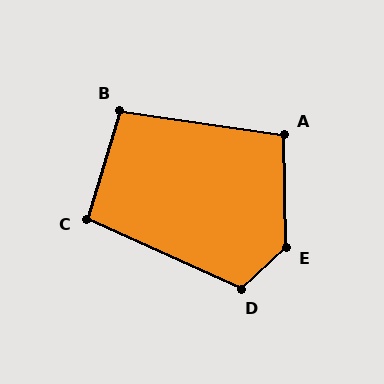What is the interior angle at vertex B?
Approximately 99 degrees (obtuse).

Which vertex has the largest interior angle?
E, at approximately 132 degrees.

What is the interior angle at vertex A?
Approximately 99 degrees (obtuse).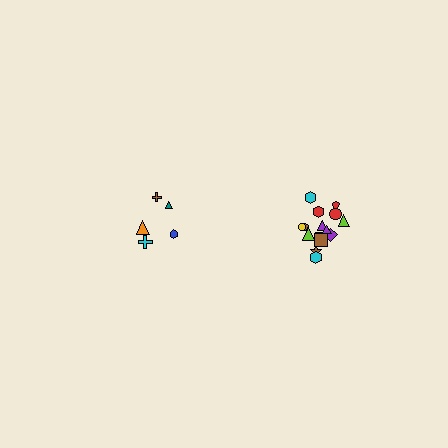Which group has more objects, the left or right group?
The right group.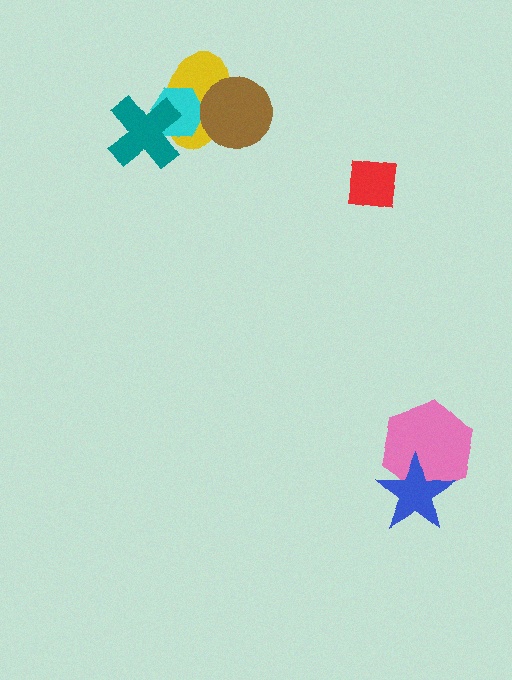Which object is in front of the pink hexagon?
The blue star is in front of the pink hexagon.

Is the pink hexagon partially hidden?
Yes, it is partially covered by another shape.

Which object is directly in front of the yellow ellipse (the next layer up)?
The cyan hexagon is directly in front of the yellow ellipse.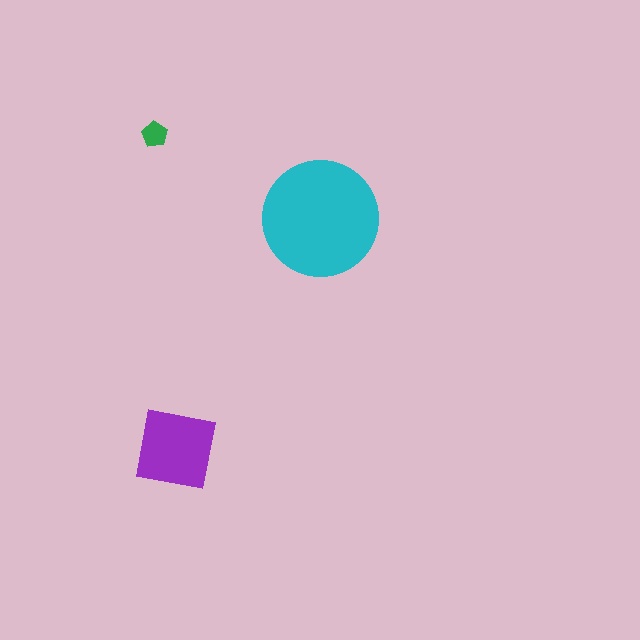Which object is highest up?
The green pentagon is topmost.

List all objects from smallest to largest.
The green pentagon, the purple square, the cyan circle.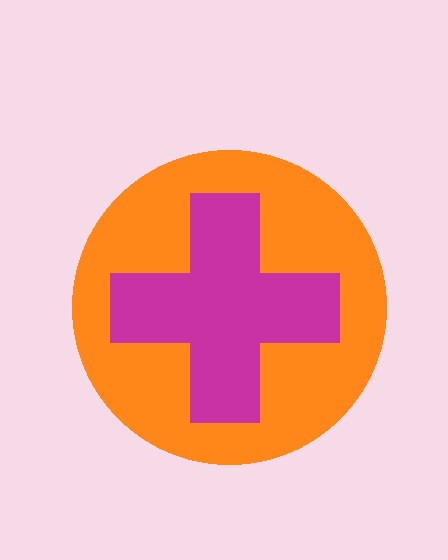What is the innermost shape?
The magenta cross.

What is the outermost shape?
The orange circle.